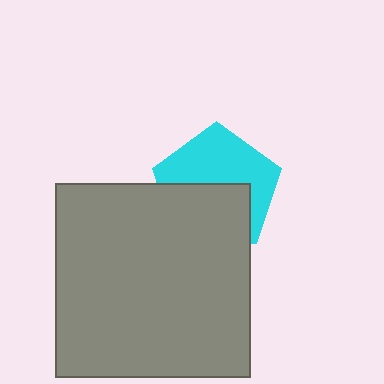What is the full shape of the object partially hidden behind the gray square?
The partially hidden object is a cyan pentagon.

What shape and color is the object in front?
The object in front is a gray square.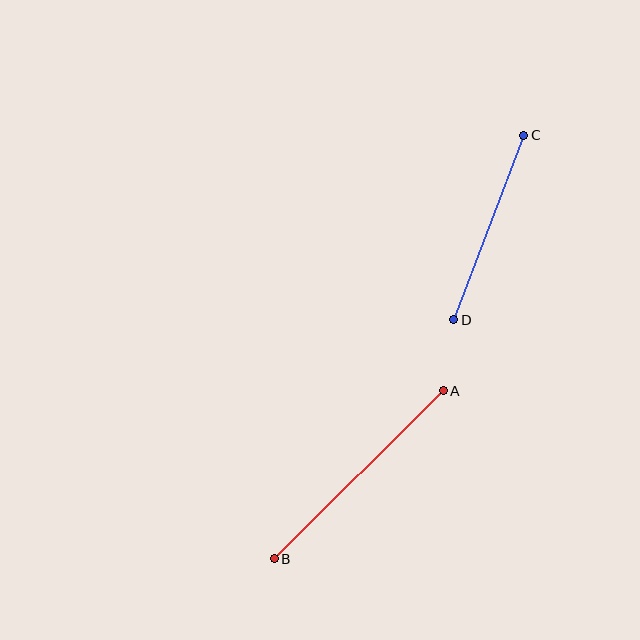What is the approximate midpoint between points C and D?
The midpoint is at approximately (489, 227) pixels.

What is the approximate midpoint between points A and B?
The midpoint is at approximately (359, 475) pixels.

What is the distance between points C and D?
The distance is approximately 197 pixels.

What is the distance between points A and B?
The distance is approximately 238 pixels.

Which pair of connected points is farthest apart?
Points A and B are farthest apart.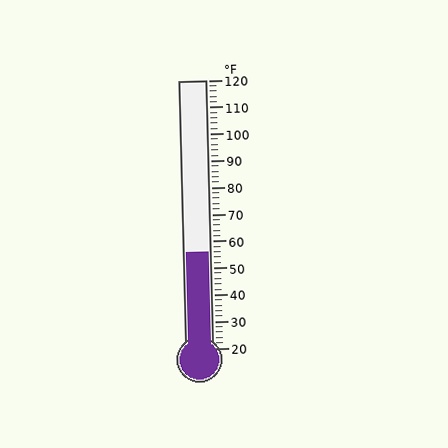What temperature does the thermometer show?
The thermometer shows approximately 56°F.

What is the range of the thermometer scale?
The thermometer scale ranges from 20°F to 120°F.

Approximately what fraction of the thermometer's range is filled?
The thermometer is filled to approximately 35% of its range.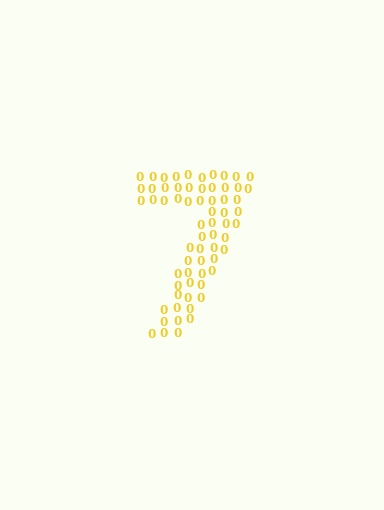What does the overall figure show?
The overall figure shows the digit 7.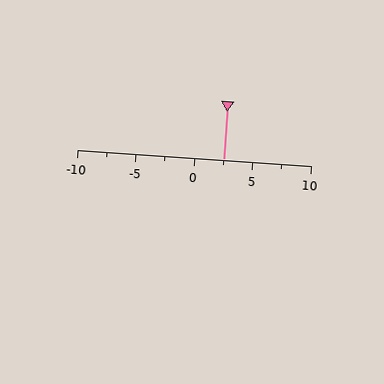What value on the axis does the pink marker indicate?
The marker indicates approximately 2.5.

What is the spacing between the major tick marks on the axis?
The major ticks are spaced 5 apart.